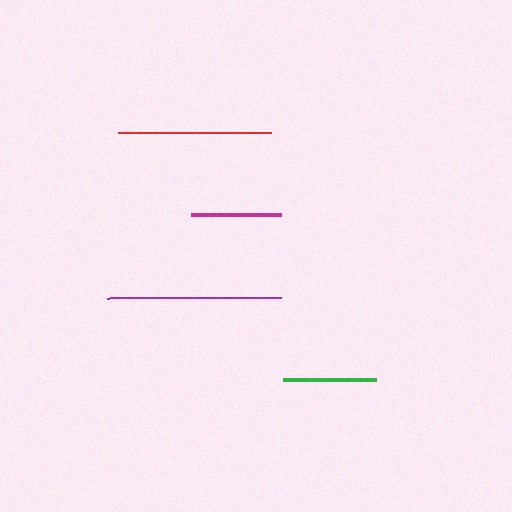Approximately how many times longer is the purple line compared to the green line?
The purple line is approximately 1.9 times the length of the green line.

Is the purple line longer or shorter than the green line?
The purple line is longer than the green line.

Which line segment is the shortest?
The magenta line is the shortest at approximately 90 pixels.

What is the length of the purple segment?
The purple segment is approximately 174 pixels long.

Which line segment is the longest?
The purple line is the longest at approximately 174 pixels.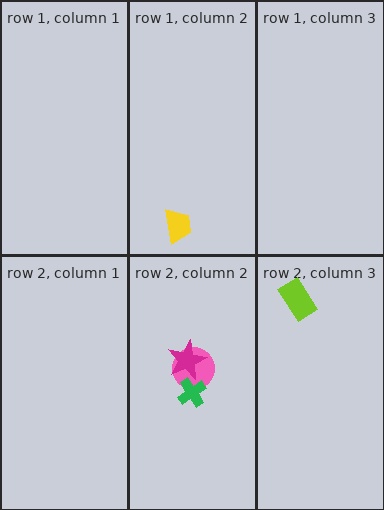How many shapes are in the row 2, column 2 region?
3.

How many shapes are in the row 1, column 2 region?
1.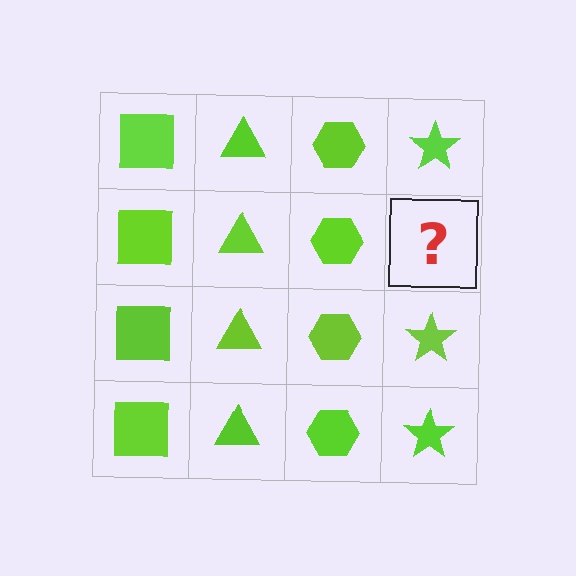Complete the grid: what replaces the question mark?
The question mark should be replaced with a lime star.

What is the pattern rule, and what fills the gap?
The rule is that each column has a consistent shape. The gap should be filled with a lime star.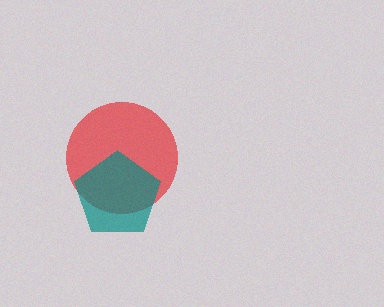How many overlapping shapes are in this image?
There are 2 overlapping shapes in the image.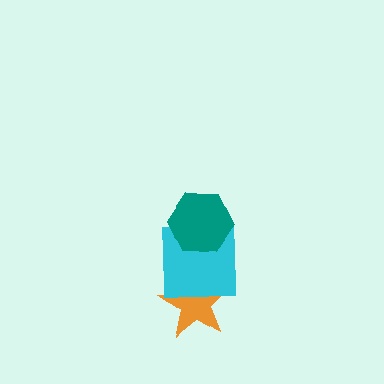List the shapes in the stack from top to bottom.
From top to bottom: the teal hexagon, the cyan square, the orange star.